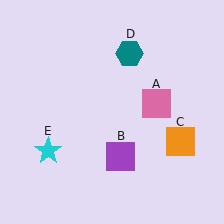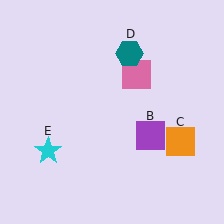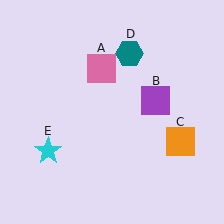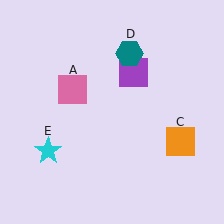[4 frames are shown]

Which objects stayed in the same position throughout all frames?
Orange square (object C) and teal hexagon (object D) and cyan star (object E) remained stationary.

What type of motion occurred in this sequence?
The pink square (object A), purple square (object B) rotated counterclockwise around the center of the scene.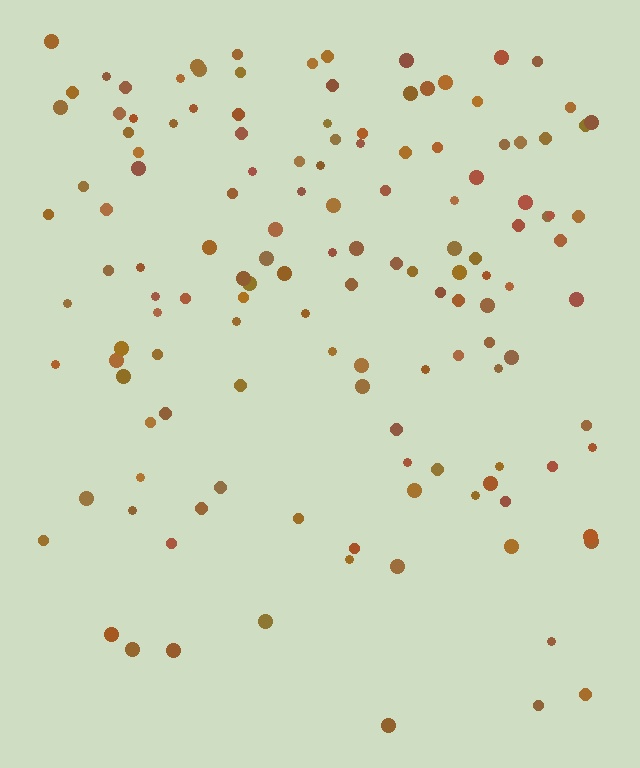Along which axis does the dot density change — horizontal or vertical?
Vertical.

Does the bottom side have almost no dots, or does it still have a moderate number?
Still a moderate number, just noticeably fewer than the top.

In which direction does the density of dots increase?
From bottom to top, with the top side densest.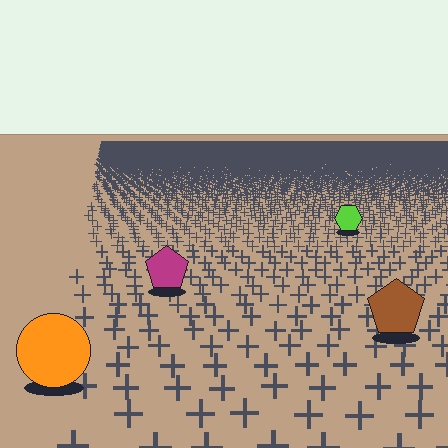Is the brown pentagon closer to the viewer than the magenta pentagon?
Yes. The brown pentagon is closer — you can tell from the texture gradient: the ground texture is coarser near it.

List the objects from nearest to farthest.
From nearest to farthest: the orange circle, the brown pentagon, the magenta pentagon, the lime hexagon.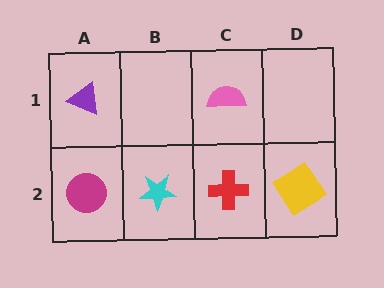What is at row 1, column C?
A pink semicircle.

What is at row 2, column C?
A red cross.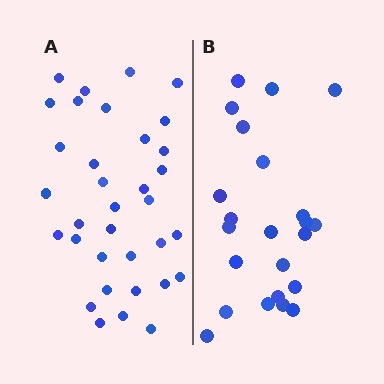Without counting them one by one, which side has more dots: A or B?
Region A (the left region) has more dots.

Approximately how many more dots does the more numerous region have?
Region A has roughly 12 or so more dots than region B.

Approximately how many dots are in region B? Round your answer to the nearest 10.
About 20 dots. (The exact count is 23, which rounds to 20.)